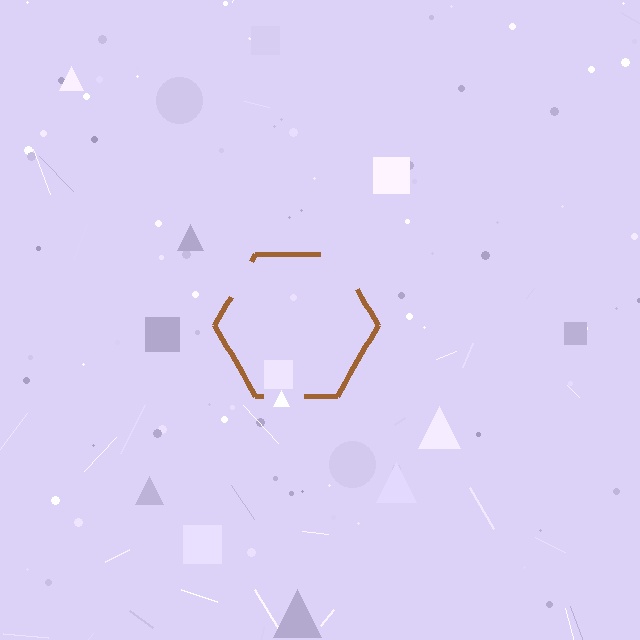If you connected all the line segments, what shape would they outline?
They would outline a hexagon.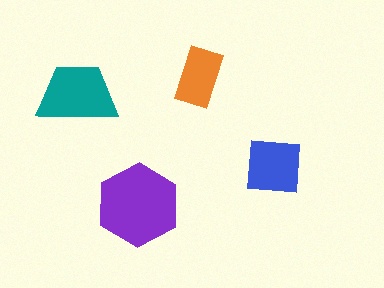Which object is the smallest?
The orange rectangle.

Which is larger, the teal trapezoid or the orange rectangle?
The teal trapezoid.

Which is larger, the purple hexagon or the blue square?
The purple hexagon.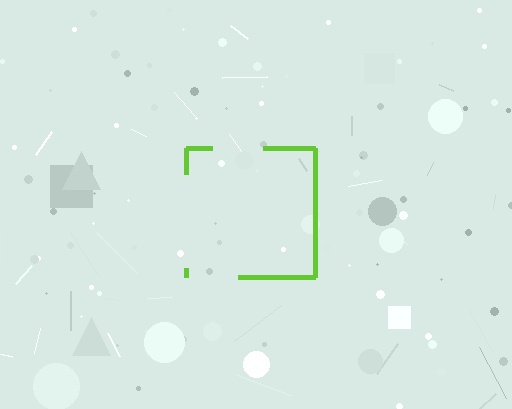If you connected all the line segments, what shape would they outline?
They would outline a square.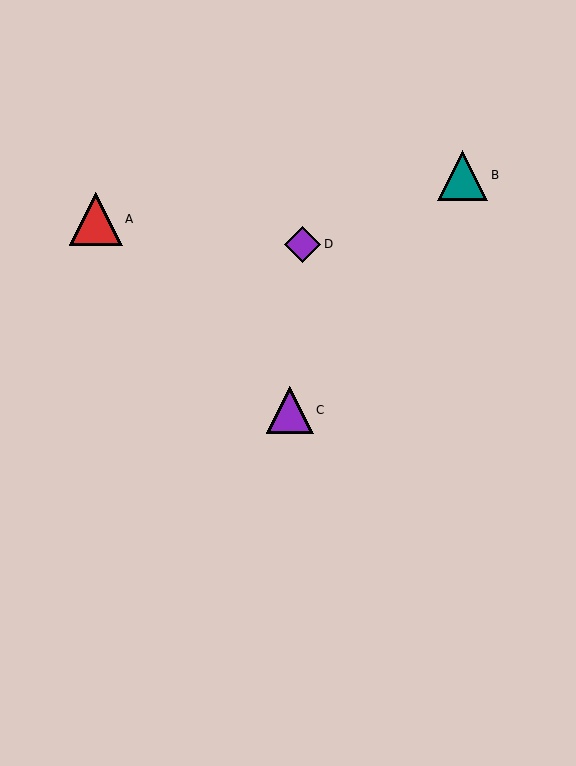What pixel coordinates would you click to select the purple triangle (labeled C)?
Click at (290, 410) to select the purple triangle C.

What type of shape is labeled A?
Shape A is a red triangle.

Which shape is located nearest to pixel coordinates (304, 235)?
The purple diamond (labeled D) at (303, 244) is nearest to that location.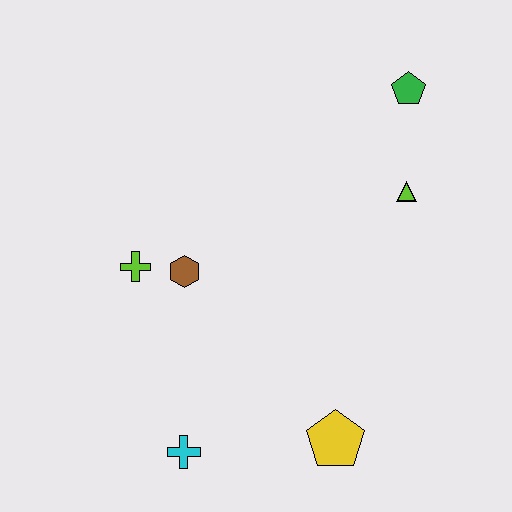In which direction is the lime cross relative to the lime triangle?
The lime cross is to the left of the lime triangle.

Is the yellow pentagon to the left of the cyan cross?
No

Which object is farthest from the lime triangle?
The cyan cross is farthest from the lime triangle.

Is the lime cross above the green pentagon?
No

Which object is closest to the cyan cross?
The yellow pentagon is closest to the cyan cross.